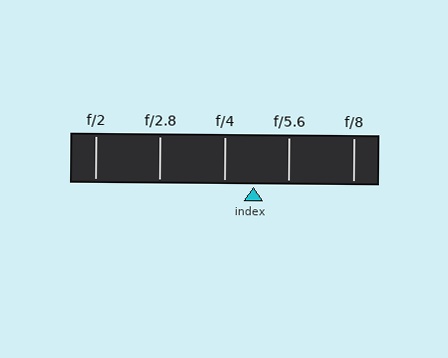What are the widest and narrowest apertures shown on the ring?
The widest aperture shown is f/2 and the narrowest is f/8.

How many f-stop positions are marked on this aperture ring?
There are 5 f-stop positions marked.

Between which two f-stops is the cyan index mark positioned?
The index mark is between f/4 and f/5.6.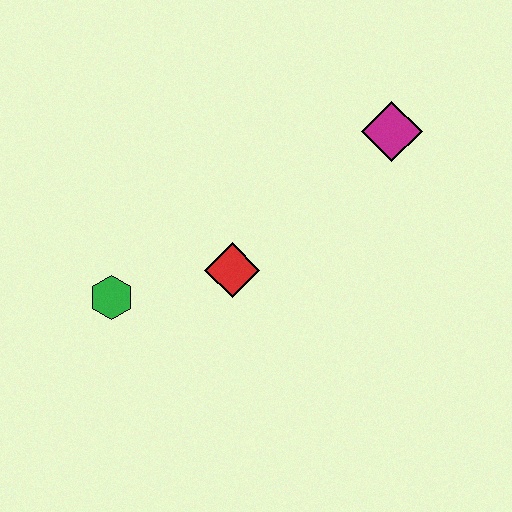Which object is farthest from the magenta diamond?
The green hexagon is farthest from the magenta diamond.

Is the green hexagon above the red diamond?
No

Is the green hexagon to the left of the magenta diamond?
Yes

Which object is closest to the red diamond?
The green hexagon is closest to the red diamond.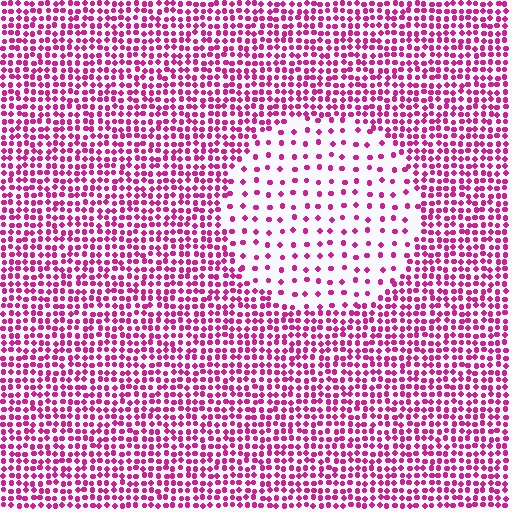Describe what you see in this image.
The image contains small magenta elements arranged at two different densities. A circle-shaped region is visible where the elements are less densely packed than the surrounding area.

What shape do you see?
I see a circle.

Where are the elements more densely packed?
The elements are more densely packed outside the circle boundary.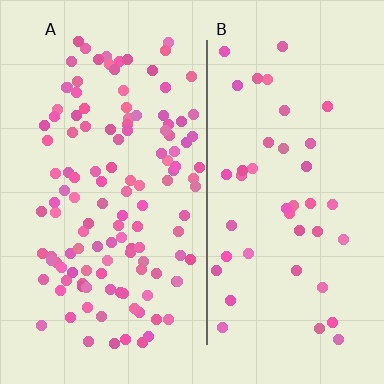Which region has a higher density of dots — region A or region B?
A (the left).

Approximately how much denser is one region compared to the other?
Approximately 3.0× — region A over region B.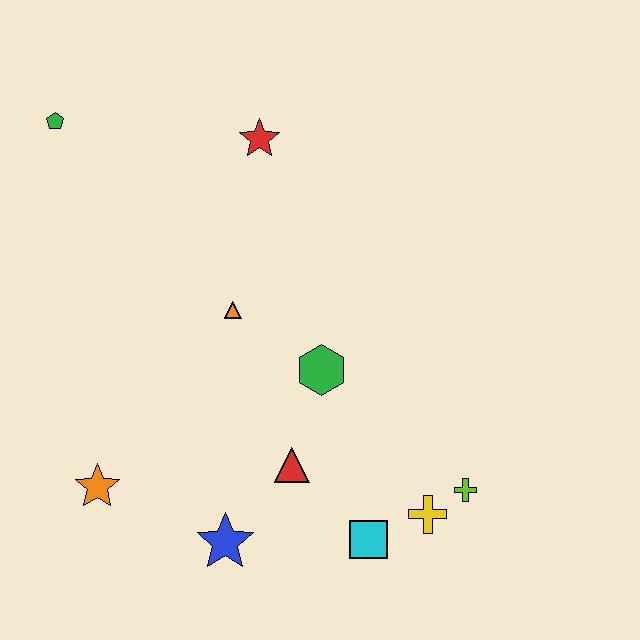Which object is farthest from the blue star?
The green pentagon is farthest from the blue star.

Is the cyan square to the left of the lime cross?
Yes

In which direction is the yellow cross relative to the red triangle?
The yellow cross is to the right of the red triangle.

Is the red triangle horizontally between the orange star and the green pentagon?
No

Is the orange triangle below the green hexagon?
No